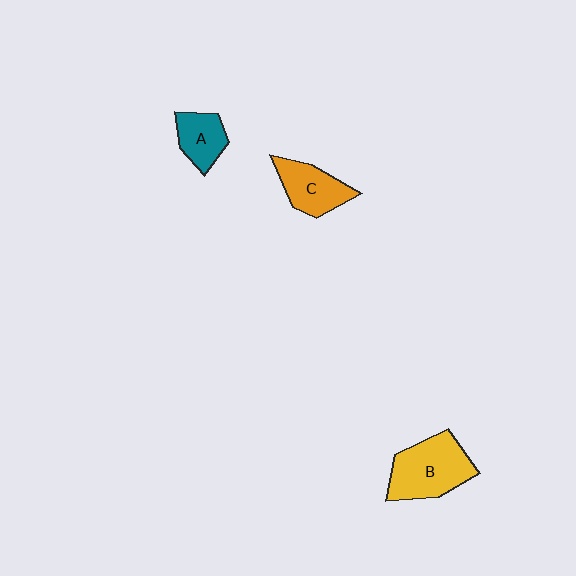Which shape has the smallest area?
Shape A (teal).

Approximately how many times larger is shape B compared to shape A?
Approximately 1.8 times.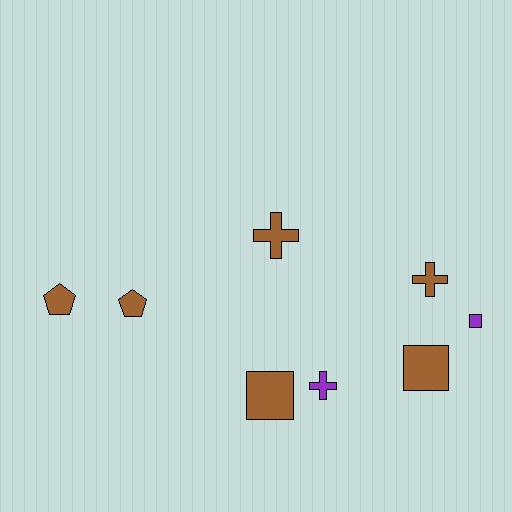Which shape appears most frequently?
Cross, with 3 objects.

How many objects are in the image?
There are 8 objects.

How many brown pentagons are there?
There are 2 brown pentagons.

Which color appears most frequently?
Brown, with 6 objects.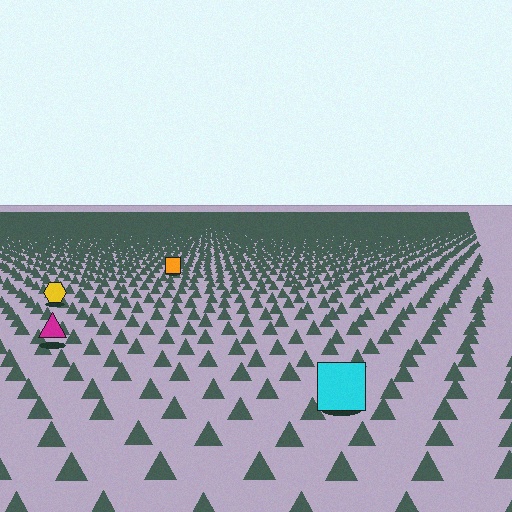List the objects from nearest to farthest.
From nearest to farthest: the cyan square, the magenta triangle, the yellow hexagon, the orange square.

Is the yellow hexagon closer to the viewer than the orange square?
Yes. The yellow hexagon is closer — you can tell from the texture gradient: the ground texture is coarser near it.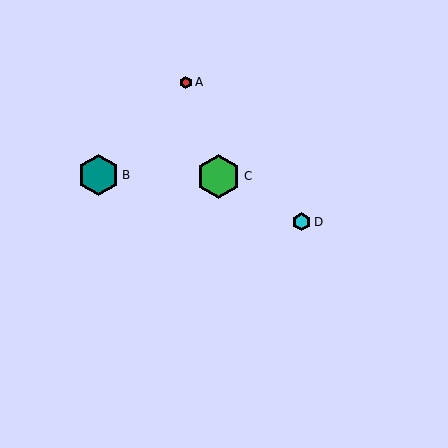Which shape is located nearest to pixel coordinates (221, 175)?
The green hexagon (labeled C) at (218, 176) is nearest to that location.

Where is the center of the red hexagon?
The center of the red hexagon is at (186, 82).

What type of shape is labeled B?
Shape B is a teal hexagon.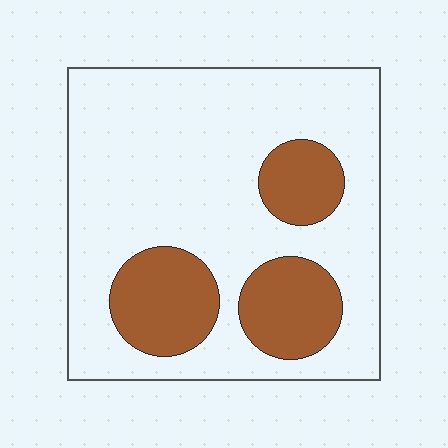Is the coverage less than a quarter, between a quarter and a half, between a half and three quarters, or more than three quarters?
Less than a quarter.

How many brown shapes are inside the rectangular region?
3.